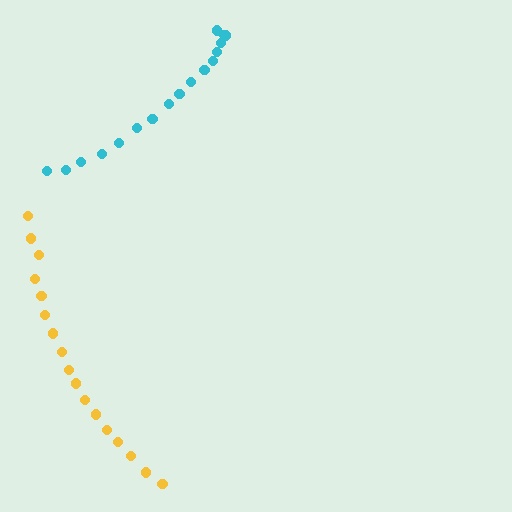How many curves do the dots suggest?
There are 2 distinct paths.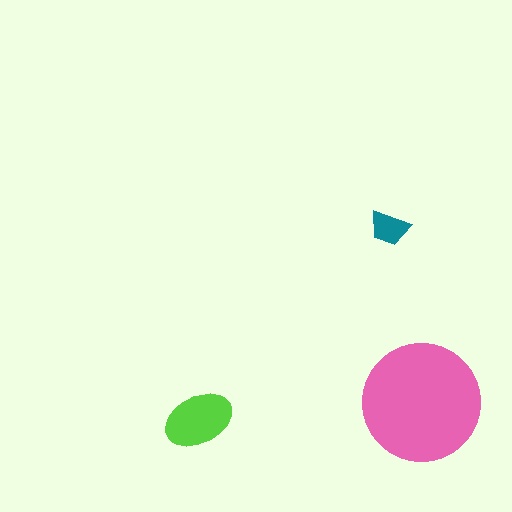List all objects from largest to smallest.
The pink circle, the lime ellipse, the teal trapezoid.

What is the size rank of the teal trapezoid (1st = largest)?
3rd.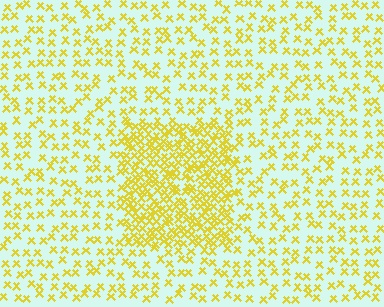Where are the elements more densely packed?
The elements are more densely packed inside the rectangle boundary.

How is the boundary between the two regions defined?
The boundary is defined by a change in element density (approximately 2.6x ratio). All elements are the same color, size, and shape.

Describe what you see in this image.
The image contains small yellow elements arranged at two different densities. A rectangle-shaped region is visible where the elements are more densely packed than the surrounding area.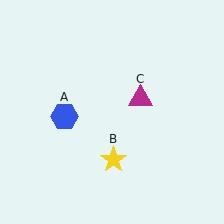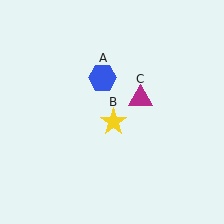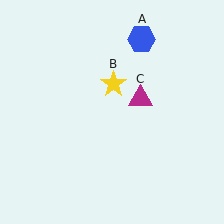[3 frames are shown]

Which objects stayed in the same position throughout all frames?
Magenta triangle (object C) remained stationary.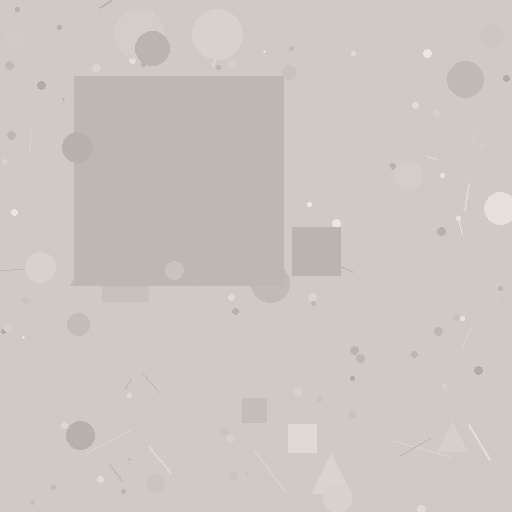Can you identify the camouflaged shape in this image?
The camouflaged shape is a square.